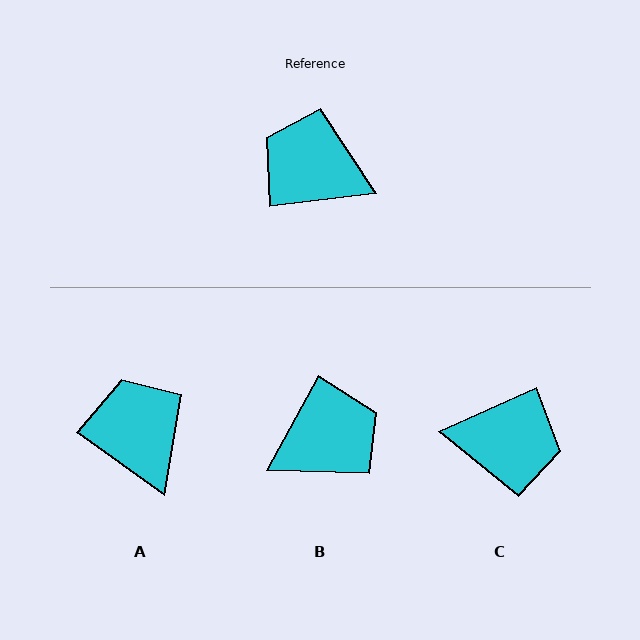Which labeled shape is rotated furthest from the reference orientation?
C, about 162 degrees away.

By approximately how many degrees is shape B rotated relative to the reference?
Approximately 125 degrees clockwise.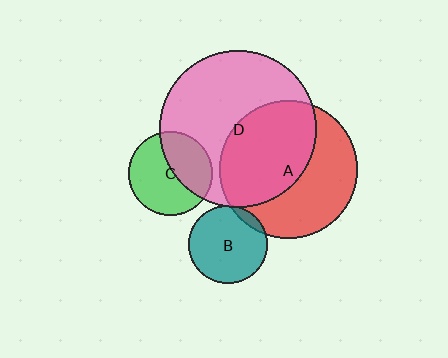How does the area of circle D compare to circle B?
Approximately 4.0 times.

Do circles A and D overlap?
Yes.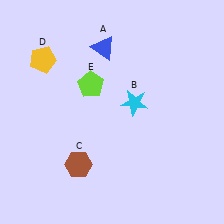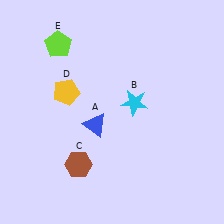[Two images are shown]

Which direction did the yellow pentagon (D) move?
The yellow pentagon (D) moved down.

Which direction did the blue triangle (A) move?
The blue triangle (A) moved down.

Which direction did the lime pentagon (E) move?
The lime pentagon (E) moved up.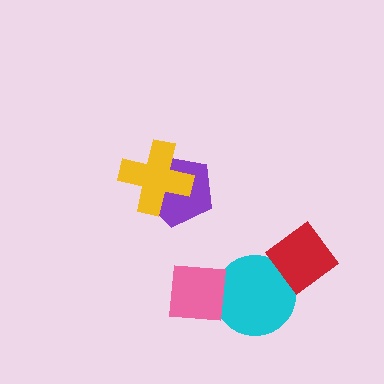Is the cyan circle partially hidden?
Yes, it is partially covered by another shape.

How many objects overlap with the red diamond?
1 object overlaps with the red diamond.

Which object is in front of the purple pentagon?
The yellow cross is in front of the purple pentagon.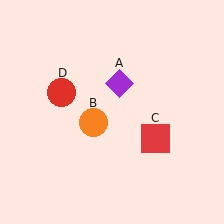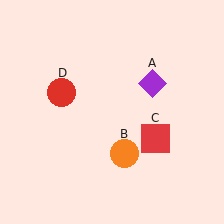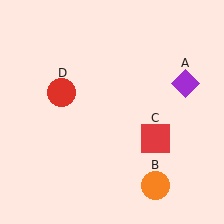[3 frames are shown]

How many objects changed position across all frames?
2 objects changed position: purple diamond (object A), orange circle (object B).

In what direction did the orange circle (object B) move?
The orange circle (object B) moved down and to the right.